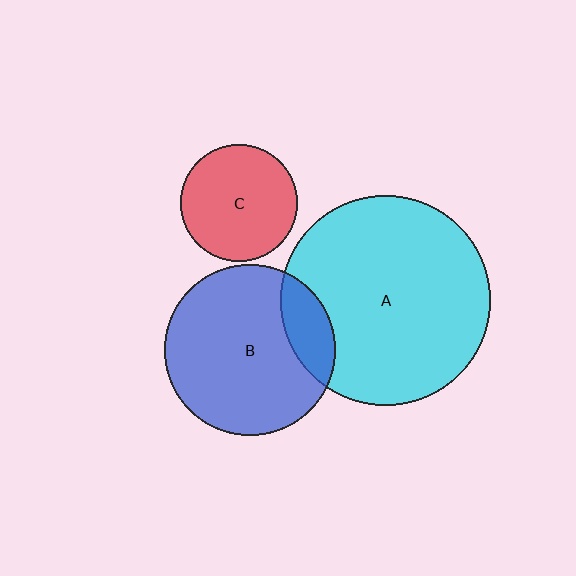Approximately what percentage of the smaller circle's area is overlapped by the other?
Approximately 15%.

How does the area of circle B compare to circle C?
Approximately 2.1 times.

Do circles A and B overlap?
Yes.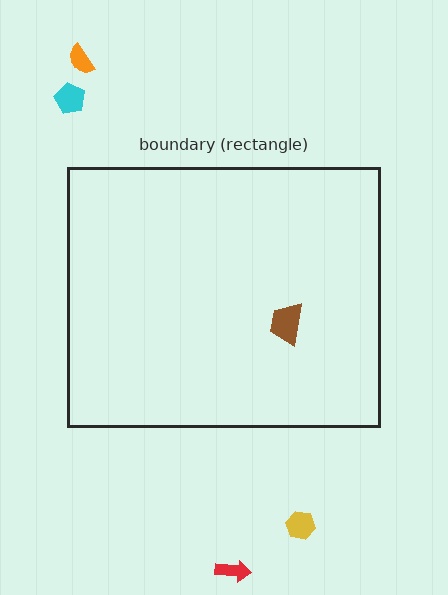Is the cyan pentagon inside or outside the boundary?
Outside.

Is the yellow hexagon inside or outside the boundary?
Outside.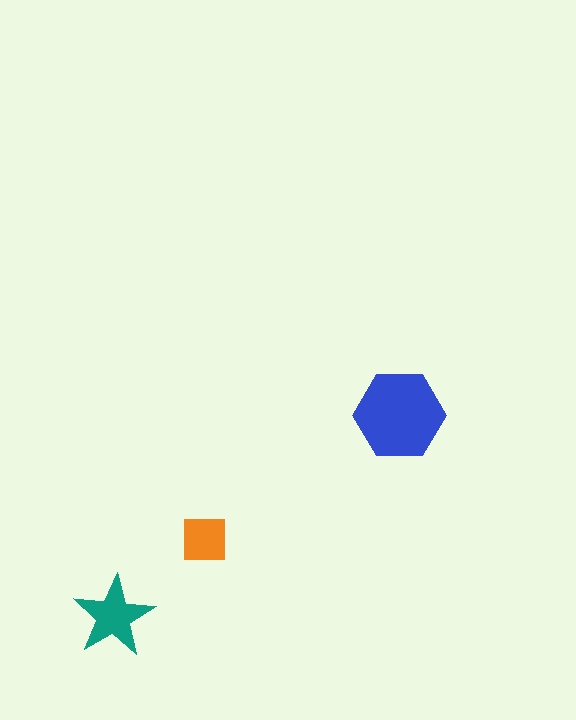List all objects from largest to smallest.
The blue hexagon, the teal star, the orange square.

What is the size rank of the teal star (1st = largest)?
2nd.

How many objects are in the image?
There are 3 objects in the image.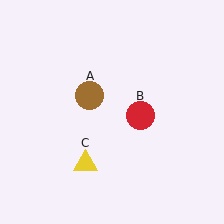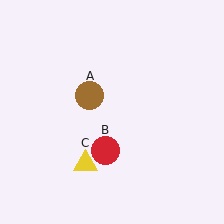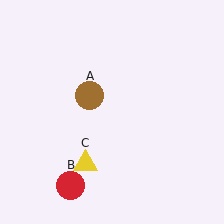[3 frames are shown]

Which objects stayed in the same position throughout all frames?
Brown circle (object A) and yellow triangle (object C) remained stationary.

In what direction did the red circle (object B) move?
The red circle (object B) moved down and to the left.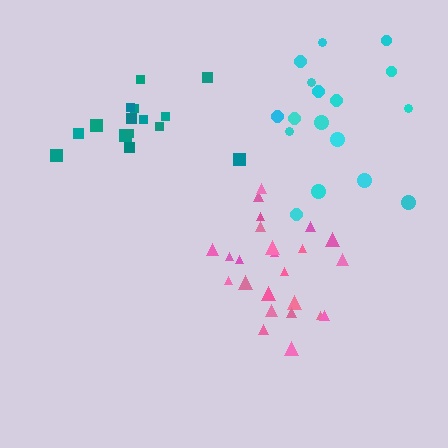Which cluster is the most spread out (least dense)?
Cyan.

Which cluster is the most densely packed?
Pink.